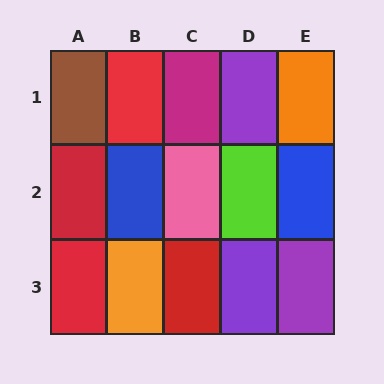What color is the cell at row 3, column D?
Purple.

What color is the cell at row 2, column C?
Pink.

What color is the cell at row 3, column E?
Purple.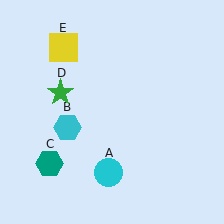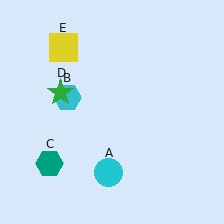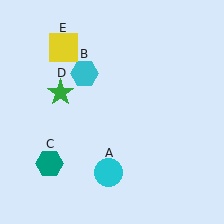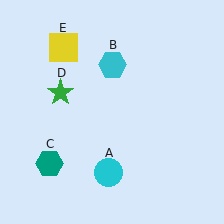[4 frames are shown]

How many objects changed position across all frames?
1 object changed position: cyan hexagon (object B).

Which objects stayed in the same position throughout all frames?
Cyan circle (object A) and teal hexagon (object C) and green star (object D) and yellow square (object E) remained stationary.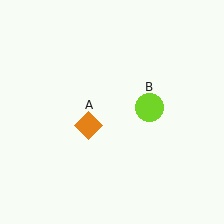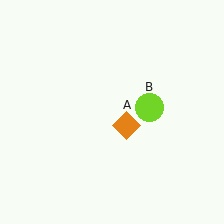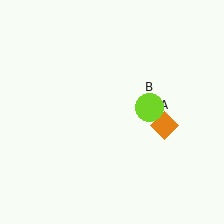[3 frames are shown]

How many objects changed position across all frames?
1 object changed position: orange diamond (object A).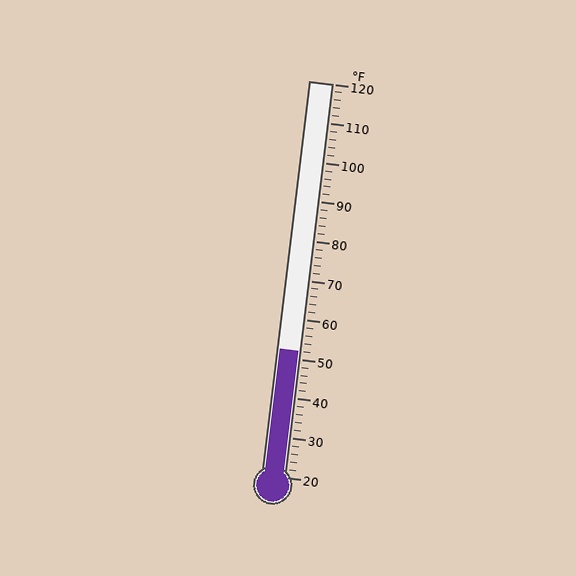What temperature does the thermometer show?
The thermometer shows approximately 52°F.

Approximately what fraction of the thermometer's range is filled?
The thermometer is filled to approximately 30% of its range.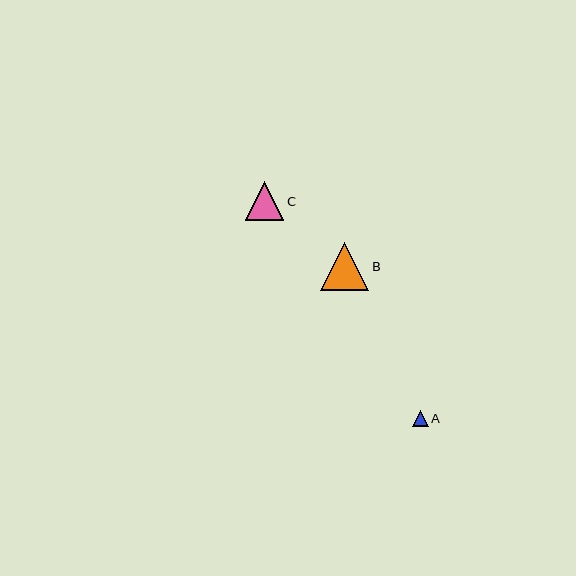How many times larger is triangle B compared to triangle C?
Triangle B is approximately 1.3 times the size of triangle C.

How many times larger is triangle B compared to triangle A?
Triangle B is approximately 3.0 times the size of triangle A.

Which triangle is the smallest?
Triangle A is the smallest with a size of approximately 16 pixels.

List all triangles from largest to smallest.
From largest to smallest: B, C, A.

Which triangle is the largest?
Triangle B is the largest with a size of approximately 48 pixels.